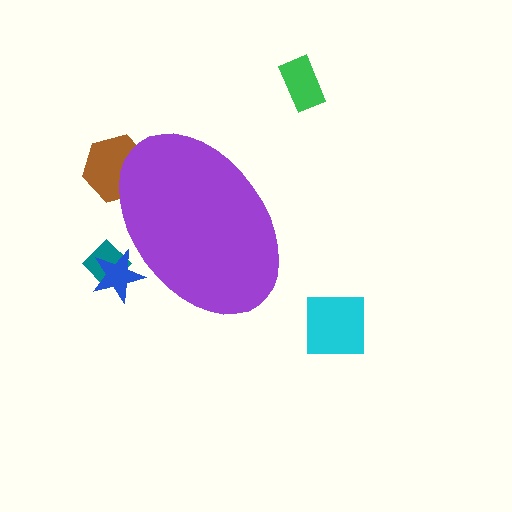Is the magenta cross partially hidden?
Yes, the magenta cross is partially hidden behind the purple ellipse.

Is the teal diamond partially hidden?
Yes, the teal diamond is partially hidden behind the purple ellipse.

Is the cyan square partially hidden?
No, the cyan square is fully visible.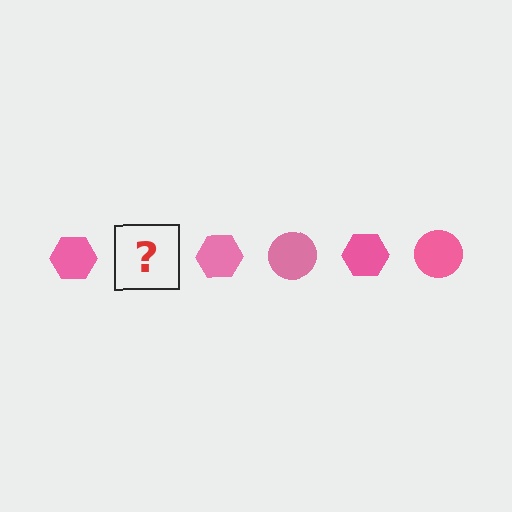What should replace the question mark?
The question mark should be replaced with a pink circle.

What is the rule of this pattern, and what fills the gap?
The rule is that the pattern cycles through hexagon, circle shapes in pink. The gap should be filled with a pink circle.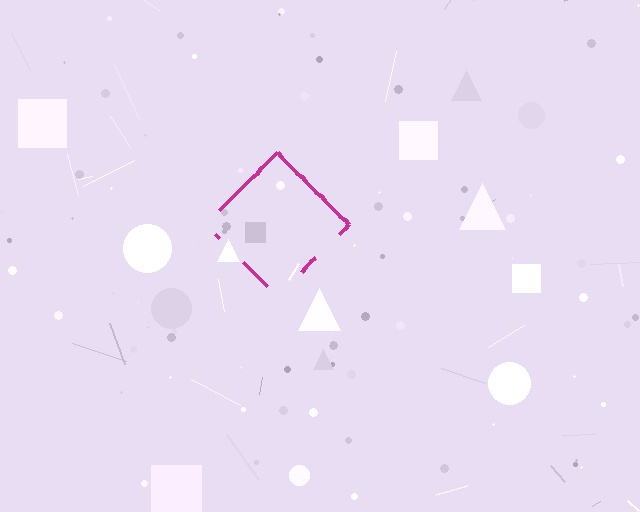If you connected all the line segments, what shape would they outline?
They would outline a diamond.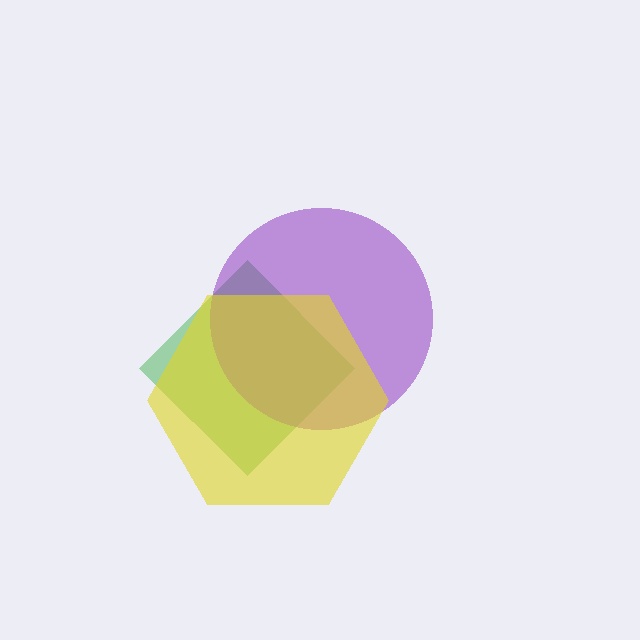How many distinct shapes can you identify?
There are 3 distinct shapes: a green diamond, a purple circle, a yellow hexagon.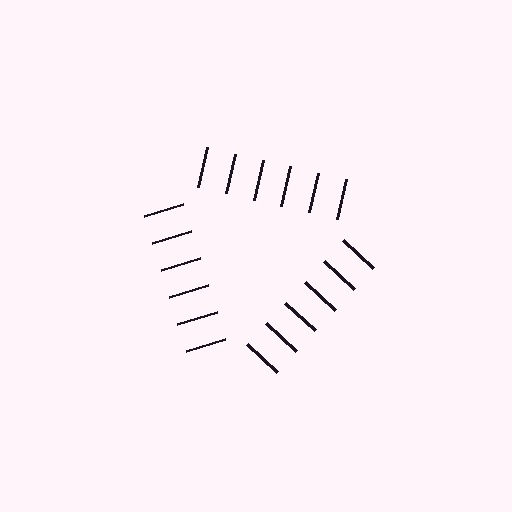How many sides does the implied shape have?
3 sides — the line-ends trace a triangle.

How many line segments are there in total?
18 — 6 along each of the 3 edges.